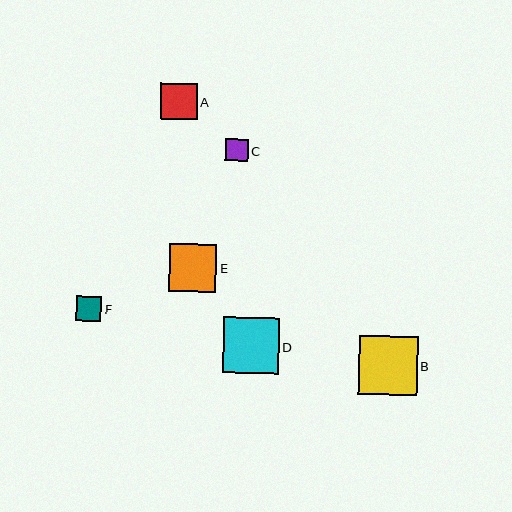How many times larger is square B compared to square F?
Square B is approximately 2.4 times the size of square F.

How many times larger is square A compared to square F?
Square A is approximately 1.4 times the size of square F.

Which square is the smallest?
Square C is the smallest with a size of approximately 22 pixels.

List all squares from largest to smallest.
From largest to smallest: B, D, E, A, F, C.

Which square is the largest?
Square B is the largest with a size of approximately 59 pixels.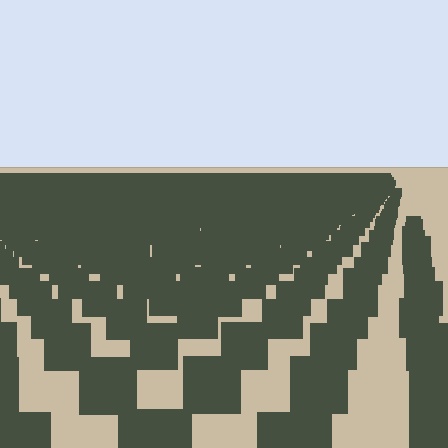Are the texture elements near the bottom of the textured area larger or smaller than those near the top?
Larger. Near the bottom, elements are closer to the viewer and appear at a bigger on-screen size.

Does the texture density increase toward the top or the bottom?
Density increases toward the top.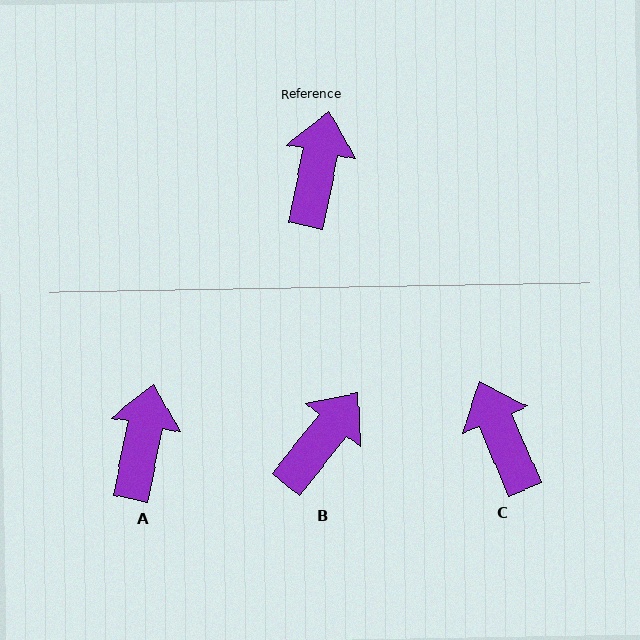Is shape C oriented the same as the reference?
No, it is off by about 35 degrees.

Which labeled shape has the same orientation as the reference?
A.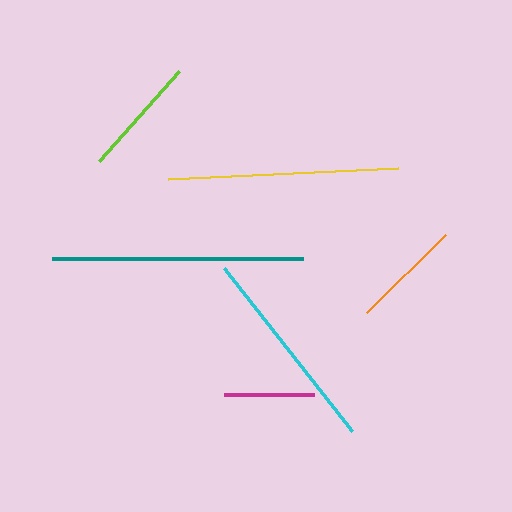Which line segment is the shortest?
The magenta line is the shortest at approximately 90 pixels.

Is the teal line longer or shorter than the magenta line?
The teal line is longer than the magenta line.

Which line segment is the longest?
The teal line is the longest at approximately 251 pixels.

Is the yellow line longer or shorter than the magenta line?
The yellow line is longer than the magenta line.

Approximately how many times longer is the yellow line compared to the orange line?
The yellow line is approximately 2.1 times the length of the orange line.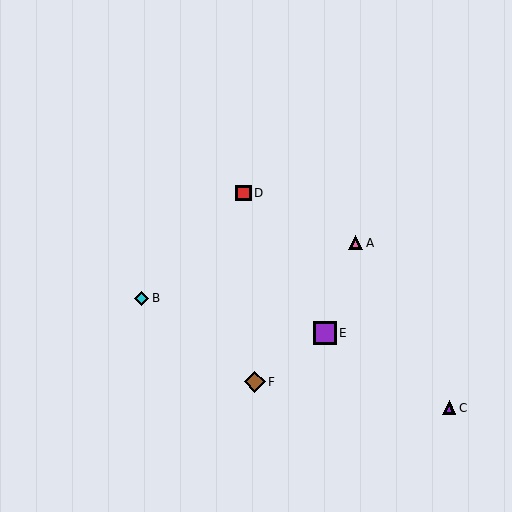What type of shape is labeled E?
Shape E is a purple square.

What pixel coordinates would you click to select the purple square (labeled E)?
Click at (325, 333) to select the purple square E.